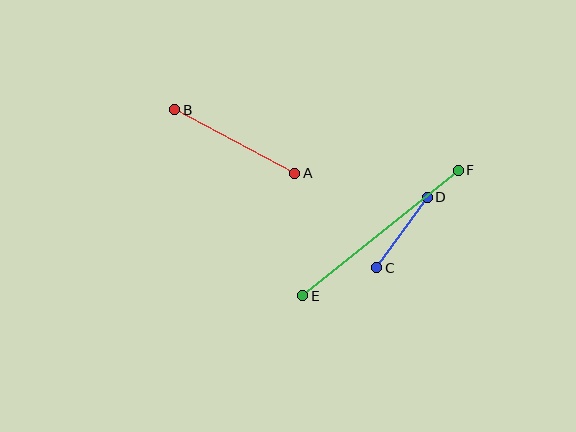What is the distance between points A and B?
The distance is approximately 135 pixels.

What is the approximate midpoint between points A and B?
The midpoint is at approximately (235, 141) pixels.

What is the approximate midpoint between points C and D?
The midpoint is at approximately (402, 233) pixels.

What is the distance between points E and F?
The distance is approximately 200 pixels.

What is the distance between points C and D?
The distance is approximately 86 pixels.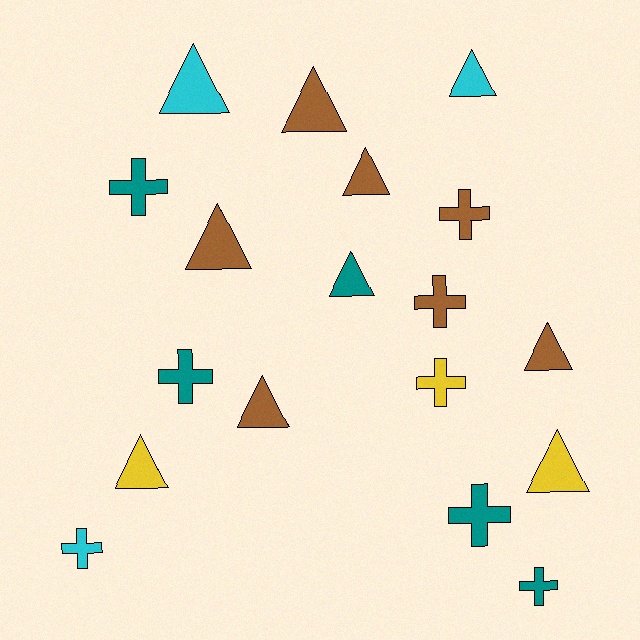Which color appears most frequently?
Brown, with 7 objects.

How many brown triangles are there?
There are 5 brown triangles.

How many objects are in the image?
There are 18 objects.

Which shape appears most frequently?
Triangle, with 10 objects.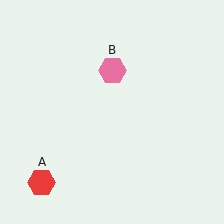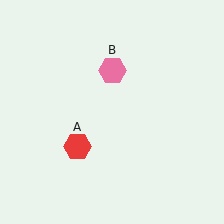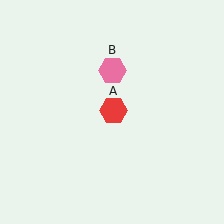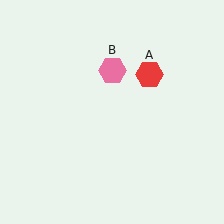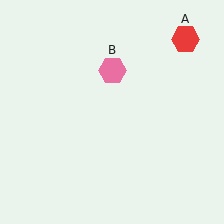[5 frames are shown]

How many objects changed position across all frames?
1 object changed position: red hexagon (object A).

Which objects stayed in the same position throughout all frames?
Pink hexagon (object B) remained stationary.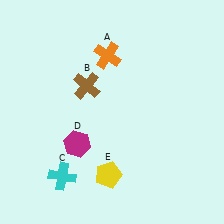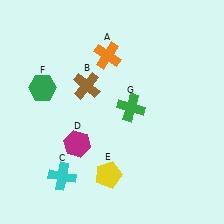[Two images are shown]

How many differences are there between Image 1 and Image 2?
There are 2 differences between the two images.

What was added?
A green hexagon (F), a green cross (G) were added in Image 2.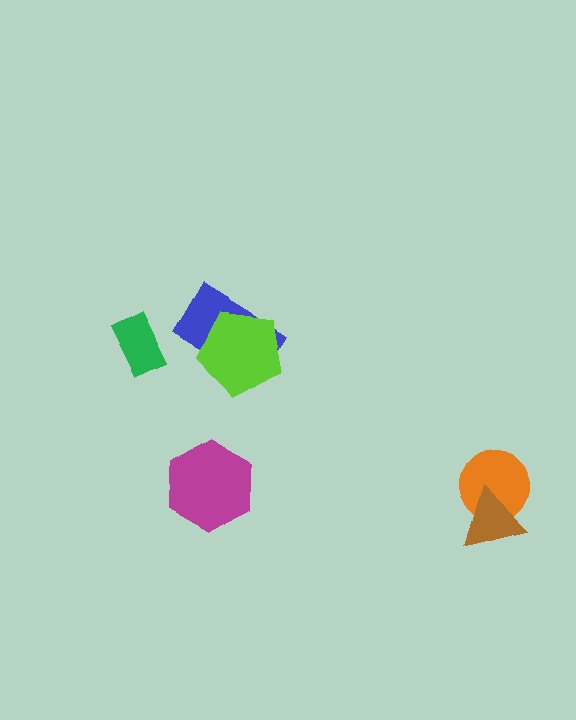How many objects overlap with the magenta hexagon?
0 objects overlap with the magenta hexagon.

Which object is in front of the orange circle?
The brown triangle is in front of the orange circle.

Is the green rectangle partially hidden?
No, no other shape covers it.